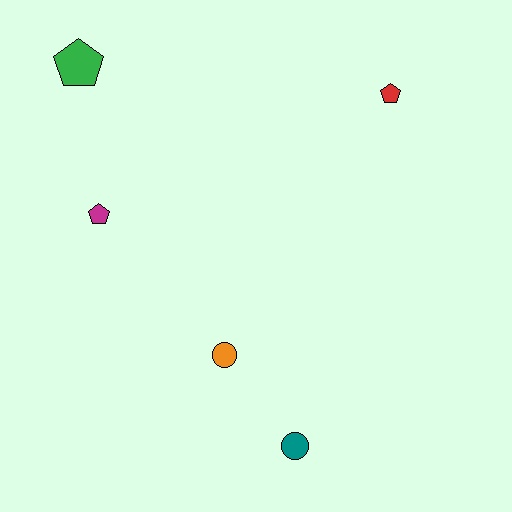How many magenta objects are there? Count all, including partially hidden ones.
There is 1 magenta object.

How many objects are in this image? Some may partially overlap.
There are 5 objects.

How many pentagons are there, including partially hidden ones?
There are 3 pentagons.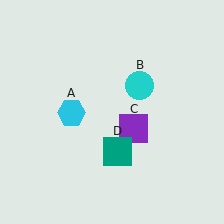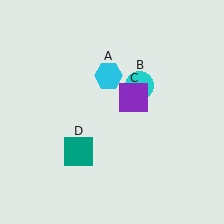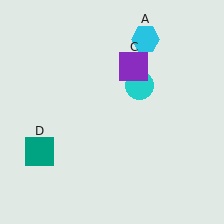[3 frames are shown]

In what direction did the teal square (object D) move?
The teal square (object D) moved left.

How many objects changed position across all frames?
3 objects changed position: cyan hexagon (object A), purple square (object C), teal square (object D).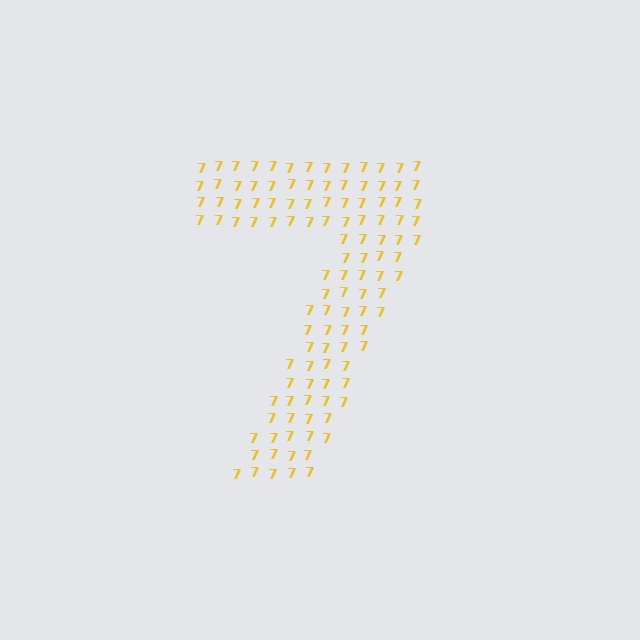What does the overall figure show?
The overall figure shows the digit 7.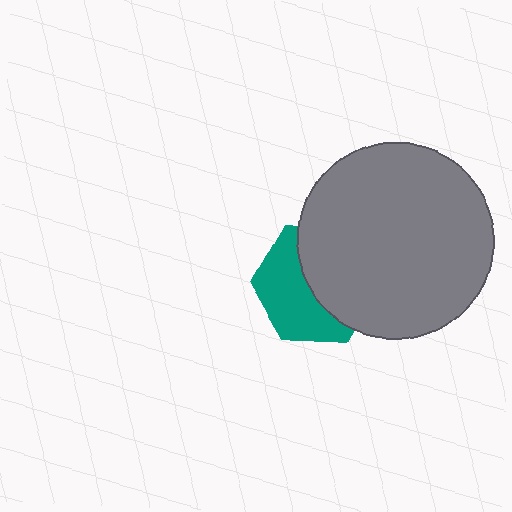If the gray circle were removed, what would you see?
You would see the complete teal hexagon.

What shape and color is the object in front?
The object in front is a gray circle.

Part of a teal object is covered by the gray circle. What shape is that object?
It is a hexagon.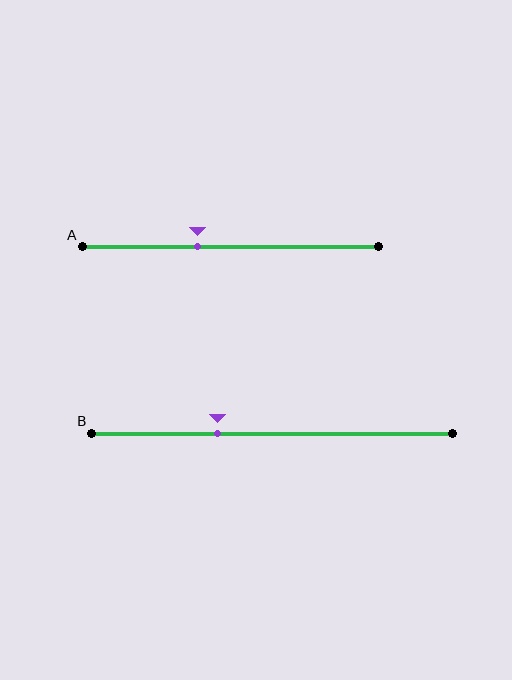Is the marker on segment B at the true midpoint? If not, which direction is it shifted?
No, the marker on segment B is shifted to the left by about 15% of the segment length.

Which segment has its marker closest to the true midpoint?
Segment A has its marker closest to the true midpoint.